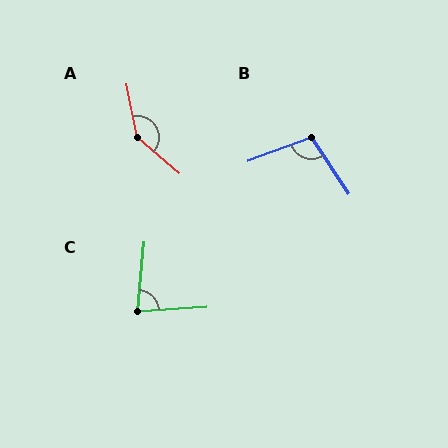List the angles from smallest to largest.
C (81°), B (103°), A (142°).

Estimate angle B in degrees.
Approximately 103 degrees.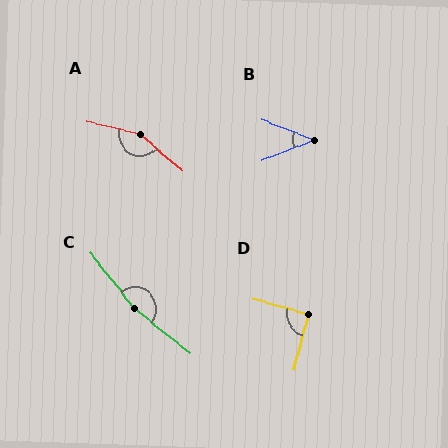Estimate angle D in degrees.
Approximately 91 degrees.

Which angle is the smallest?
B, at approximately 43 degrees.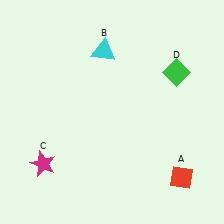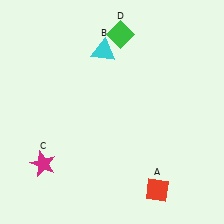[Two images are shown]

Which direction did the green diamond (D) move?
The green diamond (D) moved left.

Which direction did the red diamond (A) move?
The red diamond (A) moved left.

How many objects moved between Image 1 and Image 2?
2 objects moved between the two images.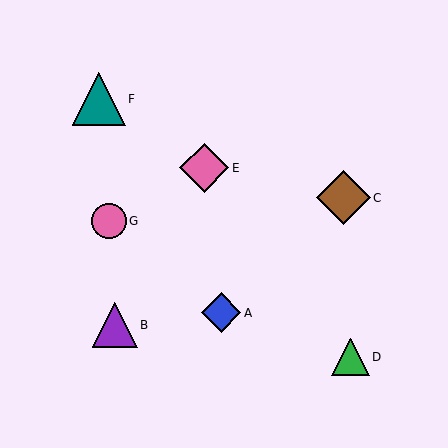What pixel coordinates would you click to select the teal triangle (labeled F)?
Click at (99, 99) to select the teal triangle F.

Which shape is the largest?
The brown diamond (labeled C) is the largest.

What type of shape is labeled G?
Shape G is a pink circle.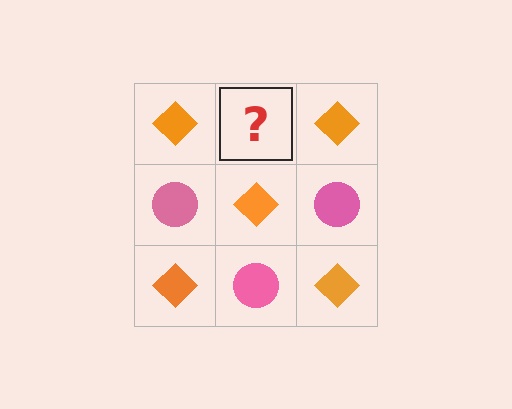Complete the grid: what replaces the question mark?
The question mark should be replaced with a pink circle.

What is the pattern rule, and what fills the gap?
The rule is that it alternates orange diamond and pink circle in a checkerboard pattern. The gap should be filled with a pink circle.